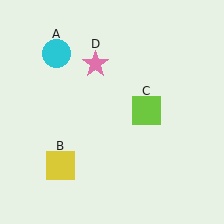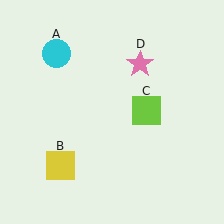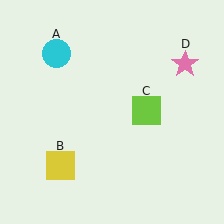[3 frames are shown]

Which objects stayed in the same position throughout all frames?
Cyan circle (object A) and yellow square (object B) and lime square (object C) remained stationary.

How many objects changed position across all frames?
1 object changed position: pink star (object D).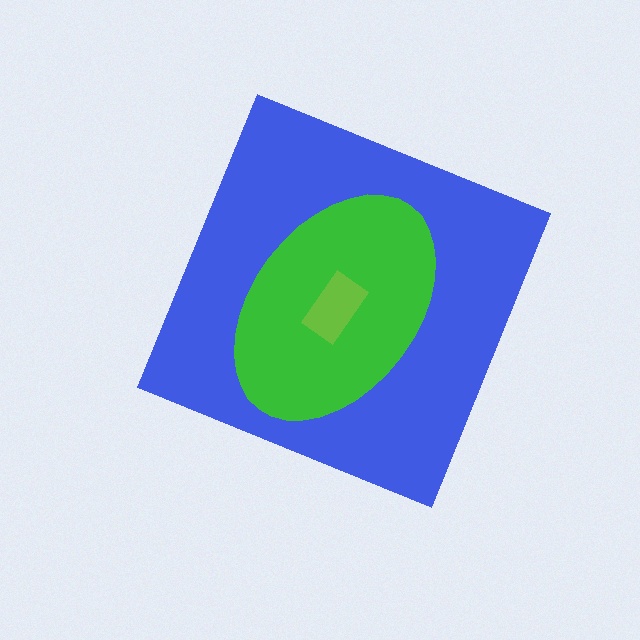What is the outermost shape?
The blue diamond.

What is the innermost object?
The lime rectangle.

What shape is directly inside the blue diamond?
The green ellipse.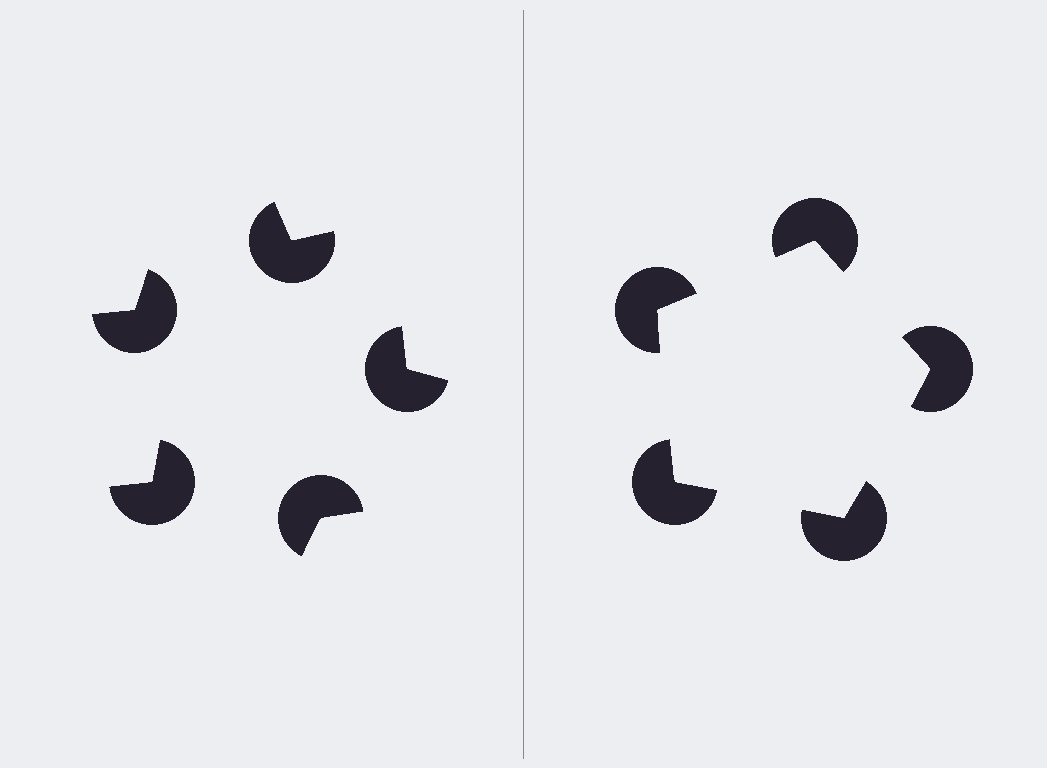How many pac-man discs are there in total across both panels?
10 — 5 on each side.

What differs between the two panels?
The pac-man discs are positioned identically on both sides; only the wedge orientations differ. On the right they align to a pentagon; on the left they are misaligned.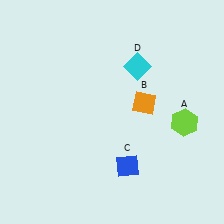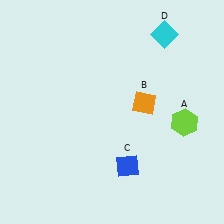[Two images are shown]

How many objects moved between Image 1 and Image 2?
1 object moved between the two images.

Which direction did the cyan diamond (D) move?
The cyan diamond (D) moved up.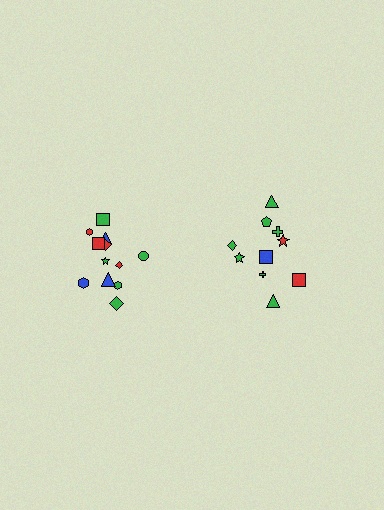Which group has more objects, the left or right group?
The left group.